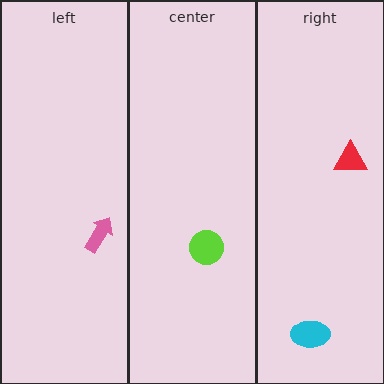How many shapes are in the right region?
2.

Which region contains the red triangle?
The right region.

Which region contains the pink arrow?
The left region.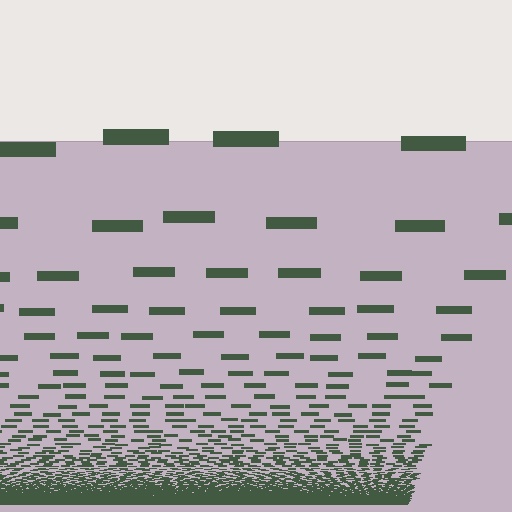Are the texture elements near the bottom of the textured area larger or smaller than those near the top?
Smaller. The gradient is inverted — elements near the bottom are smaller and denser.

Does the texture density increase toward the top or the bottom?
Density increases toward the bottom.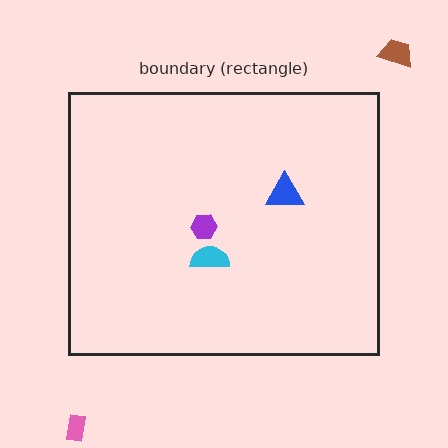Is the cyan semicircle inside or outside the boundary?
Inside.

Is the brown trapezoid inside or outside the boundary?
Outside.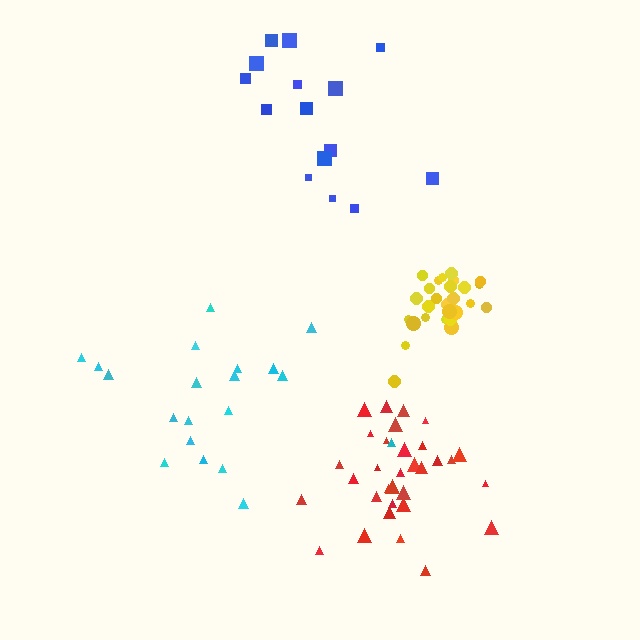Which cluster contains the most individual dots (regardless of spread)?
Red (32).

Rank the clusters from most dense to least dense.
yellow, red, cyan, blue.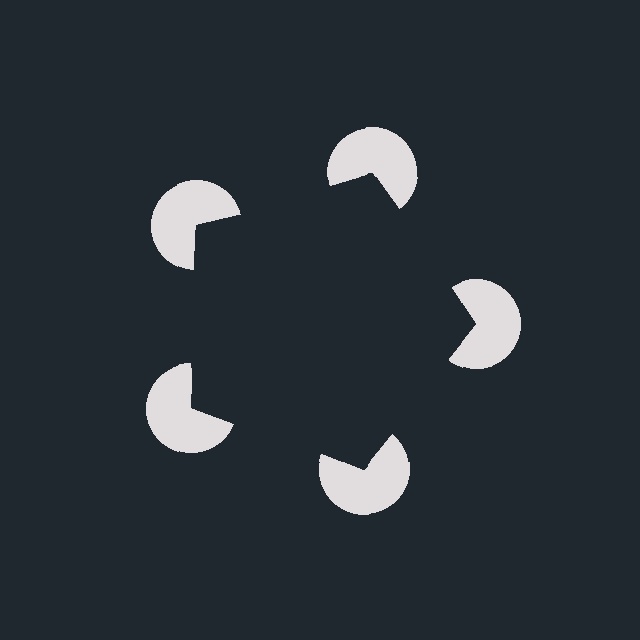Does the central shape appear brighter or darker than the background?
It typically appears slightly darker than the background, even though no actual brightness change is drawn.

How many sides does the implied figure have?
5 sides.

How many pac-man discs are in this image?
There are 5 — one at each vertex of the illusory pentagon.